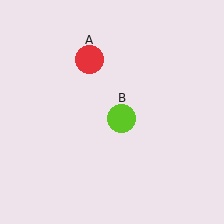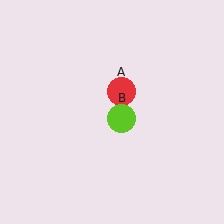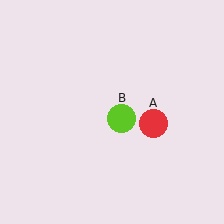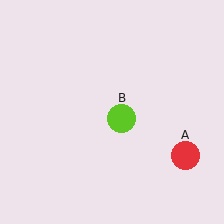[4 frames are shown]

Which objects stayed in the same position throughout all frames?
Lime circle (object B) remained stationary.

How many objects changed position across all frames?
1 object changed position: red circle (object A).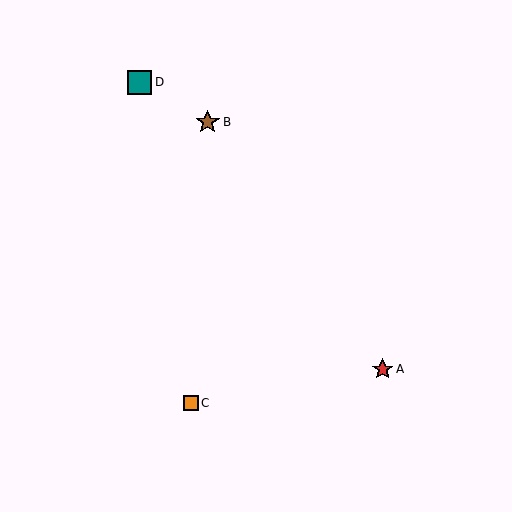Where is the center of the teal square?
The center of the teal square is at (140, 82).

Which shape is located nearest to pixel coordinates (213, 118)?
The brown star (labeled B) at (208, 122) is nearest to that location.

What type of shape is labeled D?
Shape D is a teal square.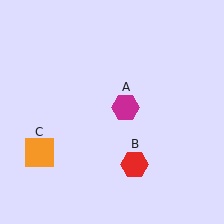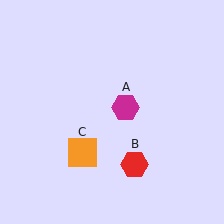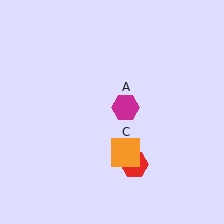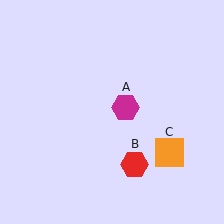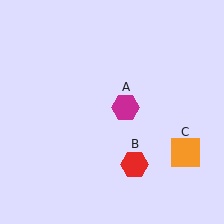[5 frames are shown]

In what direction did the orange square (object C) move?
The orange square (object C) moved right.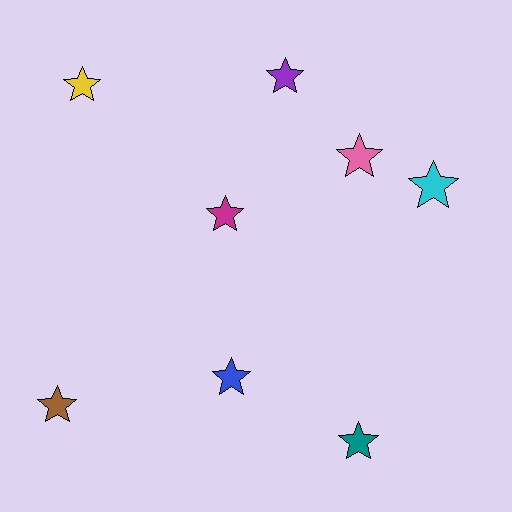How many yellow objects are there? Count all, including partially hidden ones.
There is 1 yellow object.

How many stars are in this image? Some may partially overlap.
There are 8 stars.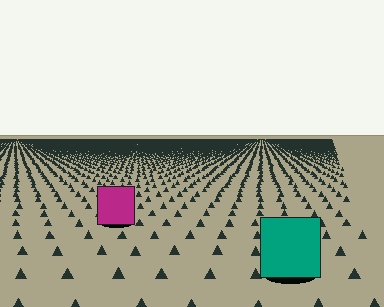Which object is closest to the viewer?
The teal square is closest. The texture marks near it are larger and more spread out.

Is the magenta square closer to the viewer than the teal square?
No. The teal square is closer — you can tell from the texture gradient: the ground texture is coarser near it.